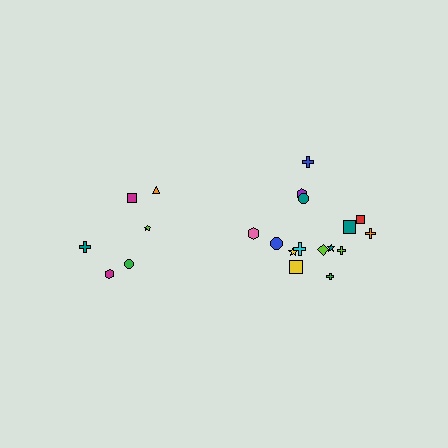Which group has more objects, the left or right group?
The right group.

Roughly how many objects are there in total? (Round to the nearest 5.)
Roughly 20 objects in total.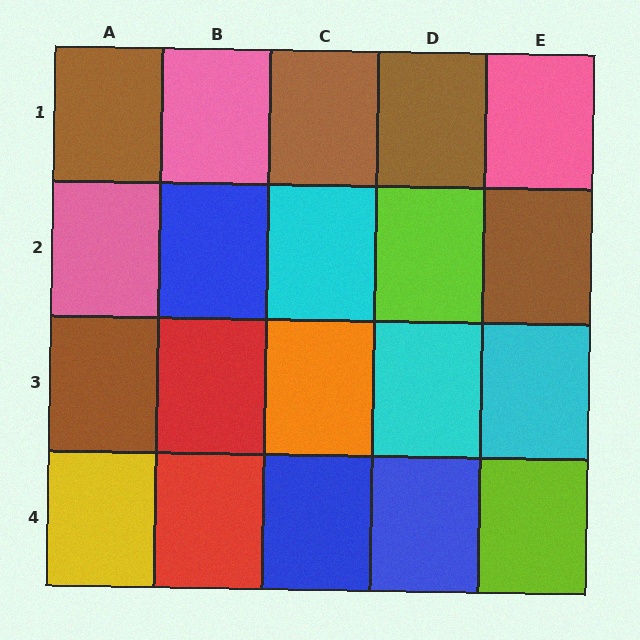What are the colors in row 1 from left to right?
Brown, pink, brown, brown, pink.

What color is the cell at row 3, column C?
Orange.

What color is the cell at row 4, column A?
Yellow.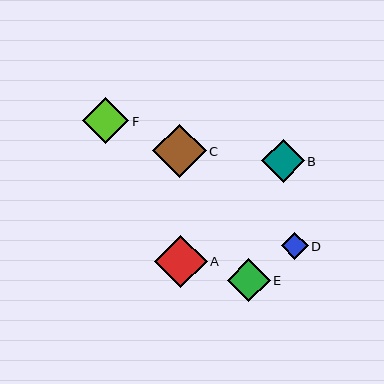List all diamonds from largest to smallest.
From largest to smallest: C, A, F, E, B, D.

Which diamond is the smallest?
Diamond D is the smallest with a size of approximately 27 pixels.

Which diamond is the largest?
Diamond C is the largest with a size of approximately 53 pixels.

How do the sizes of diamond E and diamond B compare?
Diamond E and diamond B are approximately the same size.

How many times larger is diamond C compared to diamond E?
Diamond C is approximately 1.2 times the size of diamond E.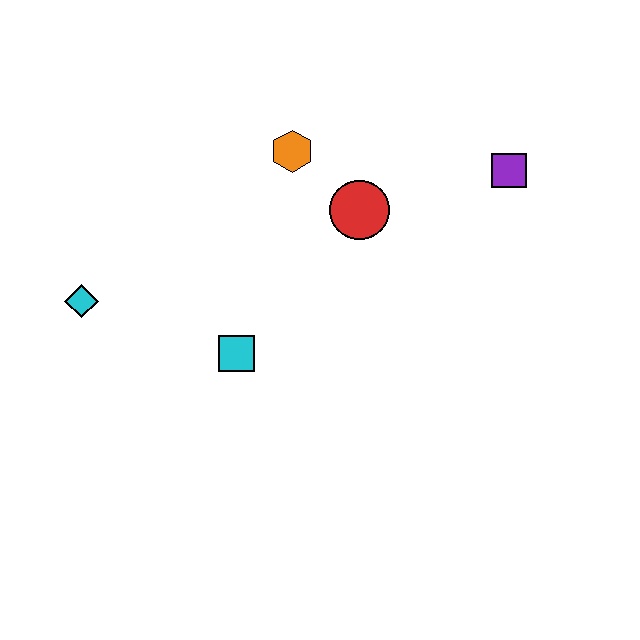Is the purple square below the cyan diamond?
No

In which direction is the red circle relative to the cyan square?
The red circle is above the cyan square.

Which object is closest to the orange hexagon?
The red circle is closest to the orange hexagon.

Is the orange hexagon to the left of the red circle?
Yes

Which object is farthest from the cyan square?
The purple square is farthest from the cyan square.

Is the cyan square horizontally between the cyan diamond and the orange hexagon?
Yes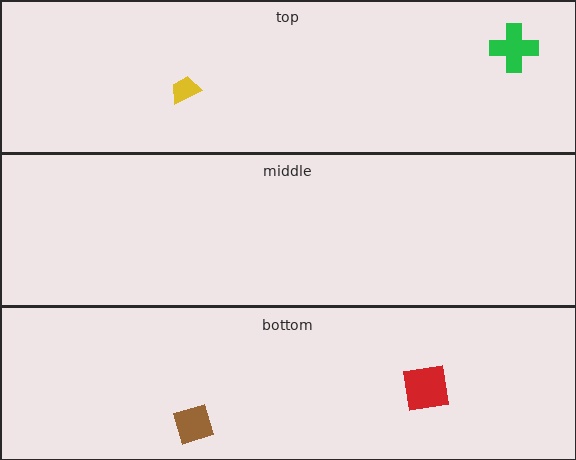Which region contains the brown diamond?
The bottom region.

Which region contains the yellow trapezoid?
The top region.